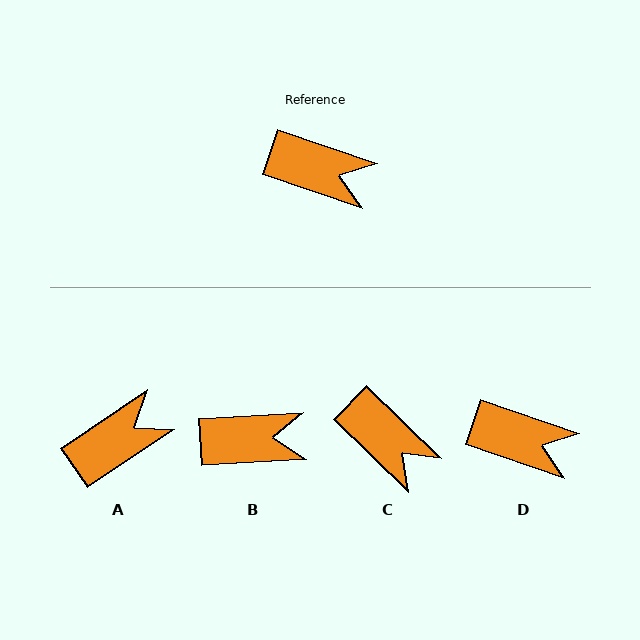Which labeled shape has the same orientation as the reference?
D.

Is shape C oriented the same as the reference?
No, it is off by about 25 degrees.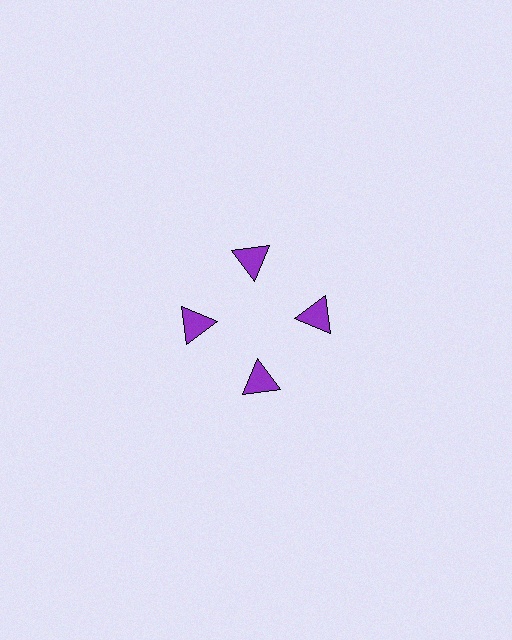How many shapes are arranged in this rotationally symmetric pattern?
There are 4 shapes, arranged in 4 groups of 1.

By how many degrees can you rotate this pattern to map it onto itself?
The pattern maps onto itself every 90 degrees of rotation.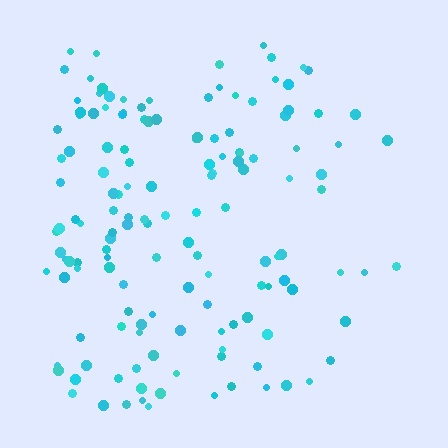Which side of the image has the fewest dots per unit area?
The right.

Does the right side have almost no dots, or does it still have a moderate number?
Still a moderate number, just noticeably fewer than the left.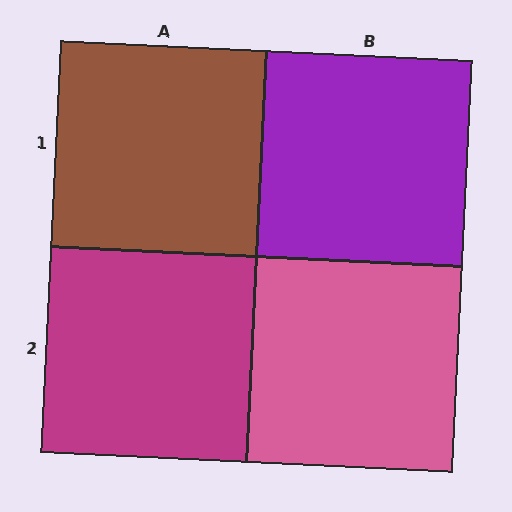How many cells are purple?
1 cell is purple.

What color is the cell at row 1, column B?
Purple.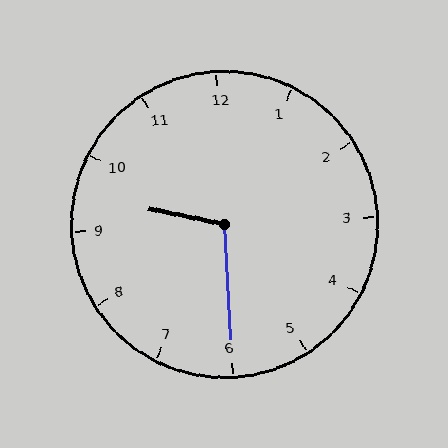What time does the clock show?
9:30.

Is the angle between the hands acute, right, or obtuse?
It is obtuse.